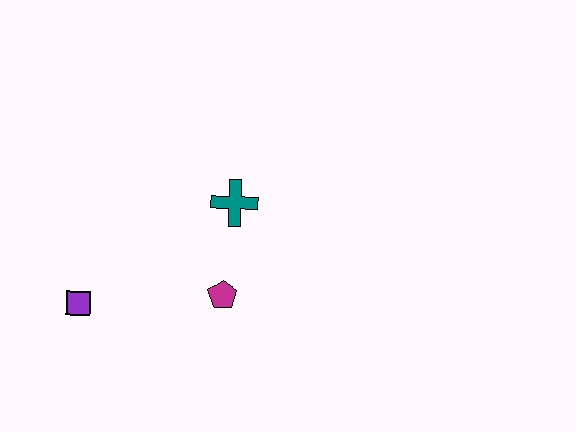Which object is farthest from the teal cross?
The purple square is farthest from the teal cross.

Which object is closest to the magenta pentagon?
The teal cross is closest to the magenta pentagon.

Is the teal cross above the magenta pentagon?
Yes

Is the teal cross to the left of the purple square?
No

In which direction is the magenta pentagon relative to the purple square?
The magenta pentagon is to the right of the purple square.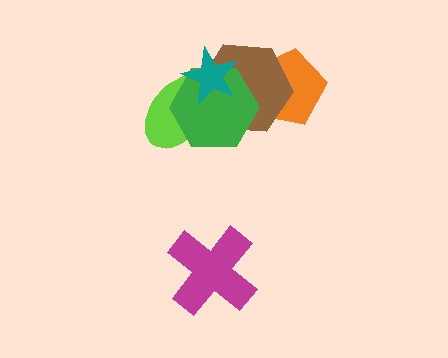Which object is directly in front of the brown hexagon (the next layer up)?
The lime ellipse is directly in front of the brown hexagon.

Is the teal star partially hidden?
No, no other shape covers it.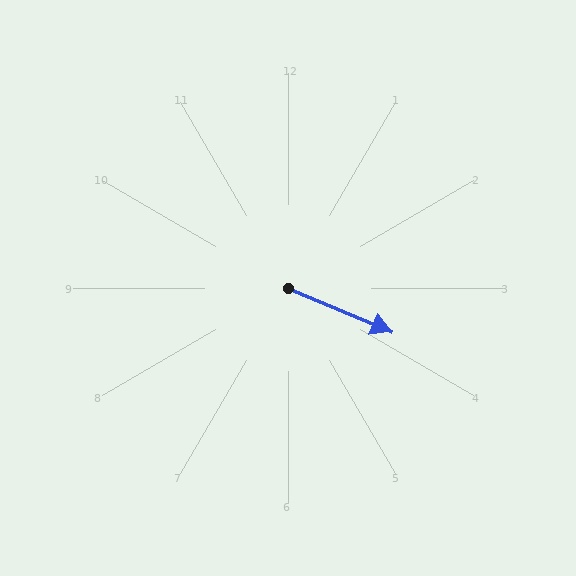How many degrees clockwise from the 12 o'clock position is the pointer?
Approximately 113 degrees.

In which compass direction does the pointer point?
Southeast.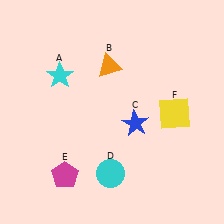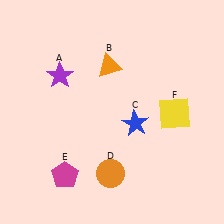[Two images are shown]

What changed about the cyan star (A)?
In Image 1, A is cyan. In Image 2, it changed to purple.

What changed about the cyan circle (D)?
In Image 1, D is cyan. In Image 2, it changed to orange.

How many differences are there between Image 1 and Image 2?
There are 2 differences between the two images.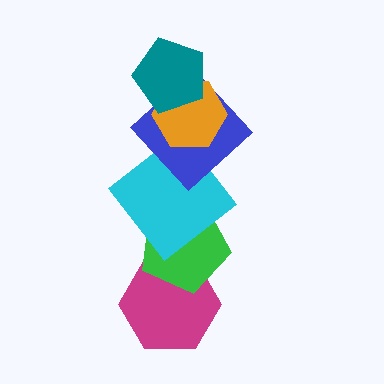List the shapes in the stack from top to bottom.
From top to bottom: the teal pentagon, the orange hexagon, the blue diamond, the cyan diamond, the green pentagon, the magenta hexagon.